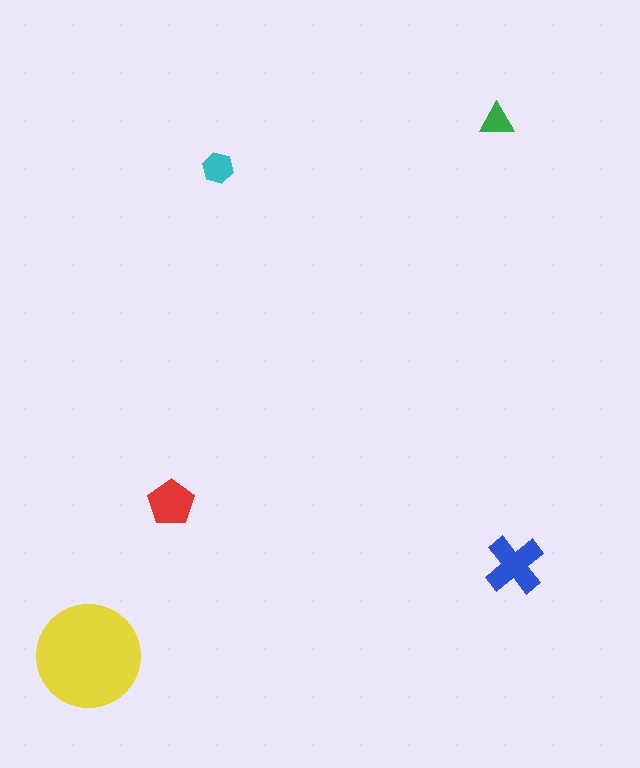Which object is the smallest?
The green triangle.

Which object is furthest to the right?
The blue cross is rightmost.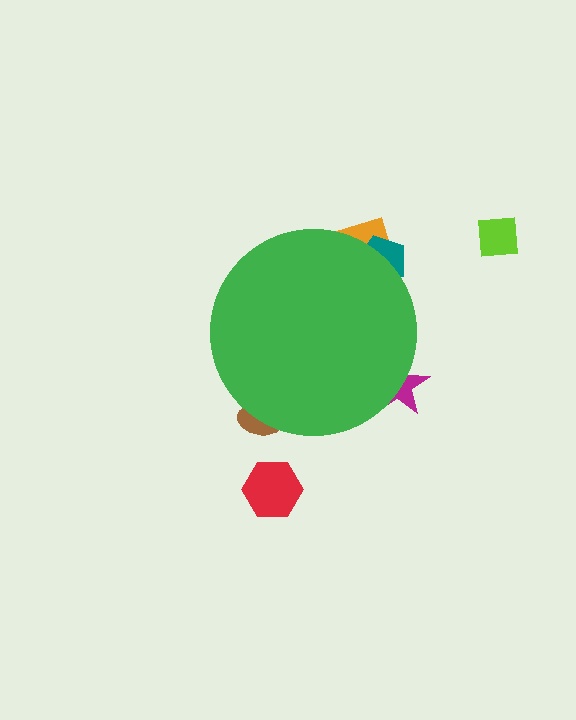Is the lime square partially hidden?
No, the lime square is fully visible.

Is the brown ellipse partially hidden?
Yes, the brown ellipse is partially hidden behind the green circle.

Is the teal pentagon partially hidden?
Yes, the teal pentagon is partially hidden behind the green circle.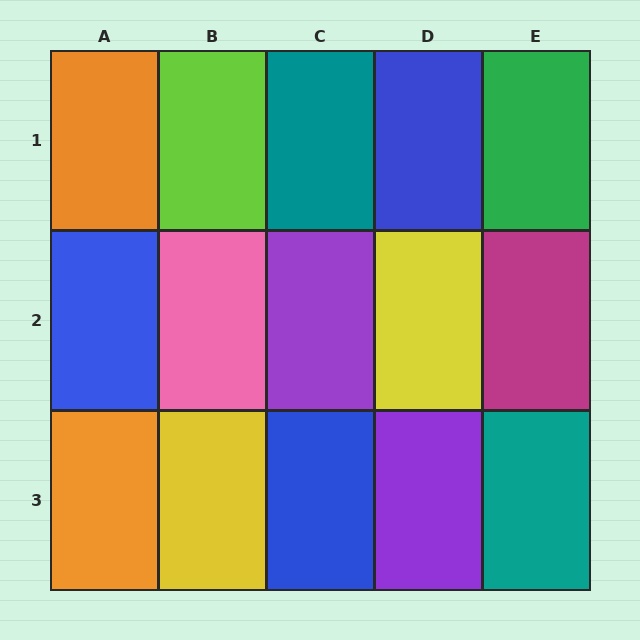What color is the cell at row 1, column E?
Green.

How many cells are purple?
2 cells are purple.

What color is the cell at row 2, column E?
Magenta.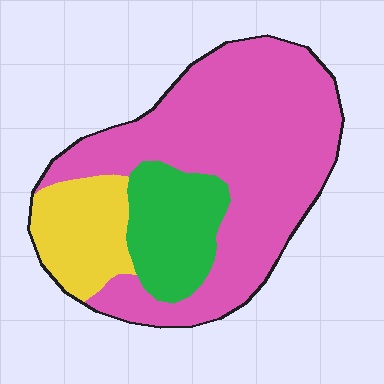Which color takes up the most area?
Pink, at roughly 65%.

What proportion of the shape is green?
Green takes up between a sixth and a third of the shape.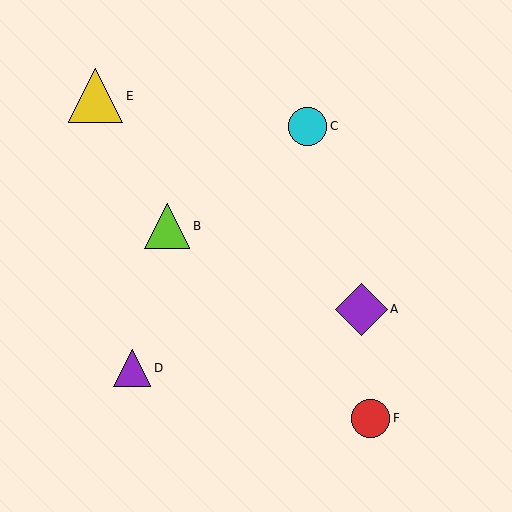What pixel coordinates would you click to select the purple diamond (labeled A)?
Click at (361, 309) to select the purple diamond A.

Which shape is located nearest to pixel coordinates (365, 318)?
The purple diamond (labeled A) at (361, 309) is nearest to that location.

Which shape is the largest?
The yellow triangle (labeled E) is the largest.